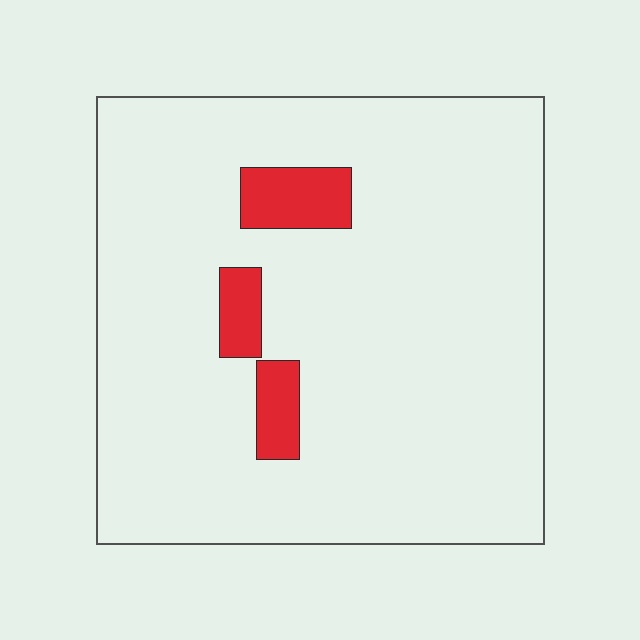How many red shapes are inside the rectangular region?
3.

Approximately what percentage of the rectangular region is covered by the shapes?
Approximately 10%.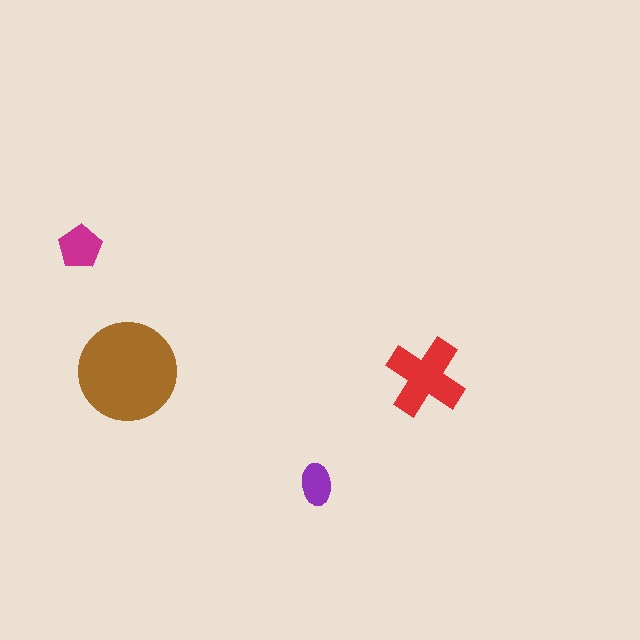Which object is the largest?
The brown circle.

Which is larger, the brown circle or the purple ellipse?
The brown circle.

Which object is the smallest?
The purple ellipse.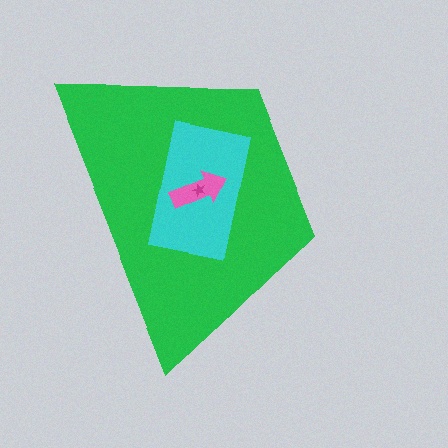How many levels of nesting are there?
4.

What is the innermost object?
The magenta star.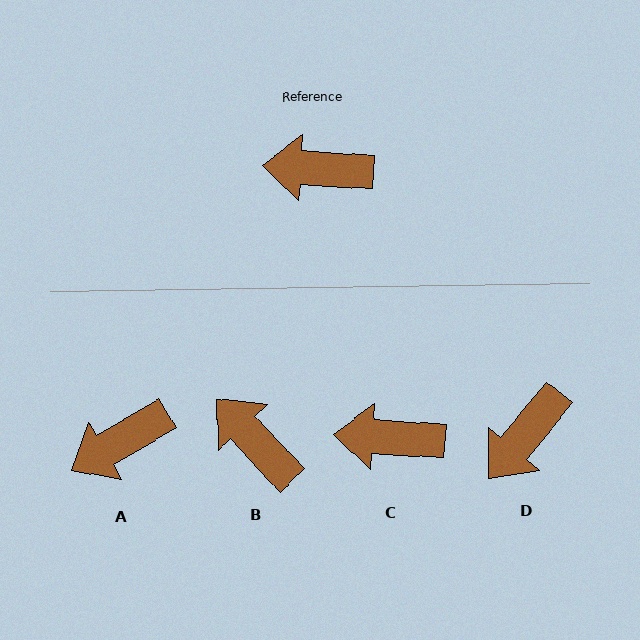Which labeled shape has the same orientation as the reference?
C.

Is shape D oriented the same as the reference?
No, it is off by about 54 degrees.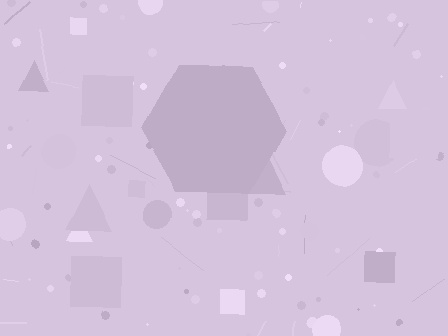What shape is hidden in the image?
A hexagon is hidden in the image.